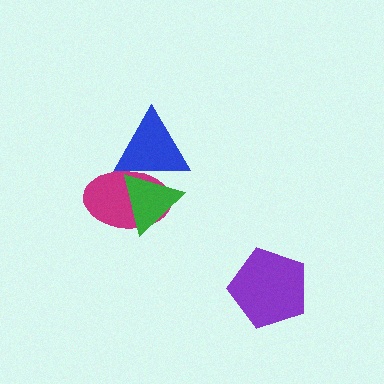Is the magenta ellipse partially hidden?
Yes, it is partially covered by another shape.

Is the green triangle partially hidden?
Yes, it is partially covered by another shape.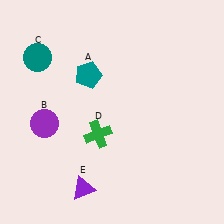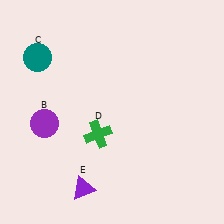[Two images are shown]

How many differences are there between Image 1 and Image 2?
There is 1 difference between the two images.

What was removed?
The teal pentagon (A) was removed in Image 2.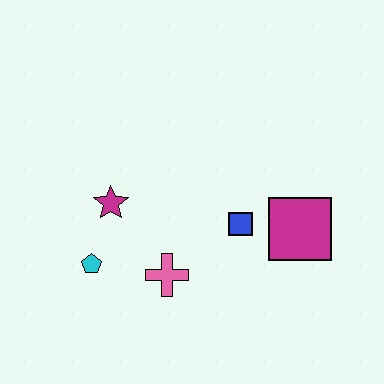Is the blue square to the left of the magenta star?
No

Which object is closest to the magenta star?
The cyan pentagon is closest to the magenta star.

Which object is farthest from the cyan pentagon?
The magenta square is farthest from the cyan pentagon.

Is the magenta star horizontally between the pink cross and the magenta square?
No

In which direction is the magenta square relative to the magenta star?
The magenta square is to the right of the magenta star.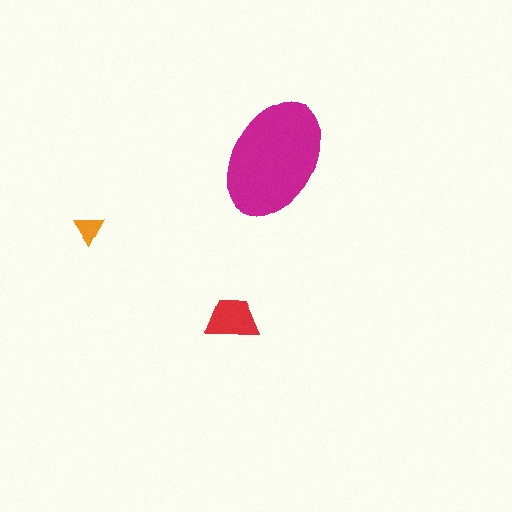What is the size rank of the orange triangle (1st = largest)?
3rd.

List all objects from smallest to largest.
The orange triangle, the red trapezoid, the magenta ellipse.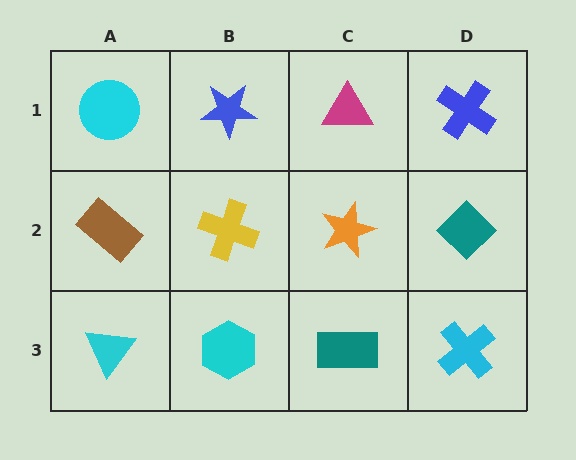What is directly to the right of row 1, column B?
A magenta triangle.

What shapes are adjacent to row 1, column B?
A yellow cross (row 2, column B), a cyan circle (row 1, column A), a magenta triangle (row 1, column C).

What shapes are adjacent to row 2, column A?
A cyan circle (row 1, column A), a cyan triangle (row 3, column A), a yellow cross (row 2, column B).